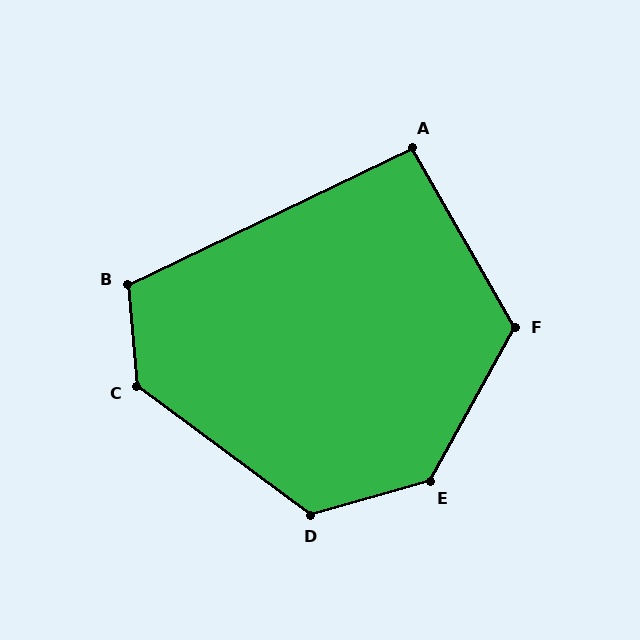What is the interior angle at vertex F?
Approximately 121 degrees (obtuse).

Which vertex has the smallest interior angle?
A, at approximately 94 degrees.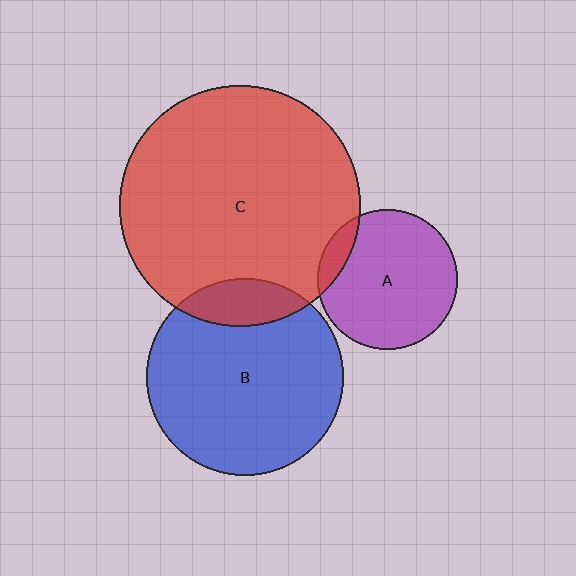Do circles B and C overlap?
Yes.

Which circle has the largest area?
Circle C (red).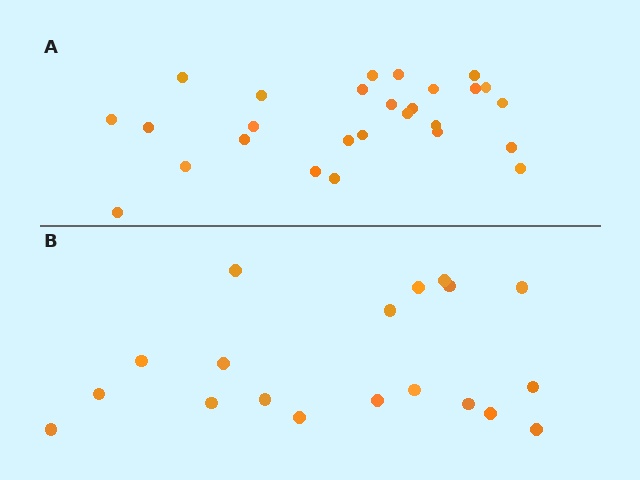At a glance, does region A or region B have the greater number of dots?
Region A (the top region) has more dots.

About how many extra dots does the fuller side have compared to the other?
Region A has roughly 8 or so more dots than region B.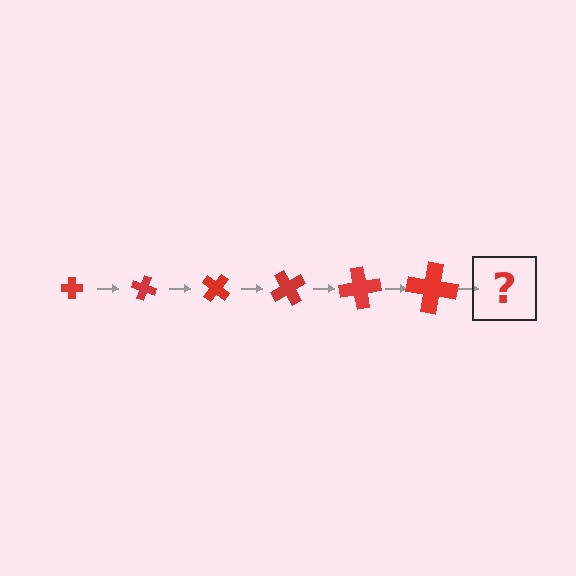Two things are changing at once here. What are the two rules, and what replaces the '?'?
The two rules are that the cross grows larger each step and it rotates 20 degrees each step. The '?' should be a cross, larger than the previous one and rotated 120 degrees from the start.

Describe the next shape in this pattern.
It should be a cross, larger than the previous one and rotated 120 degrees from the start.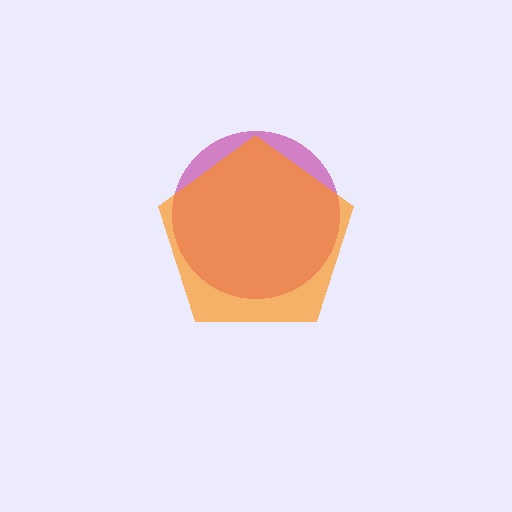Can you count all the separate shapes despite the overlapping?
Yes, there are 2 separate shapes.